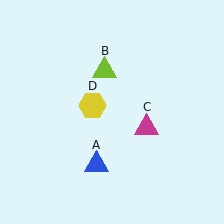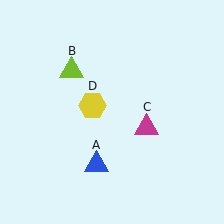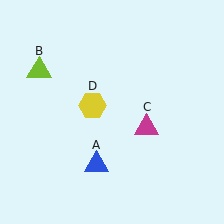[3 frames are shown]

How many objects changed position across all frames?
1 object changed position: lime triangle (object B).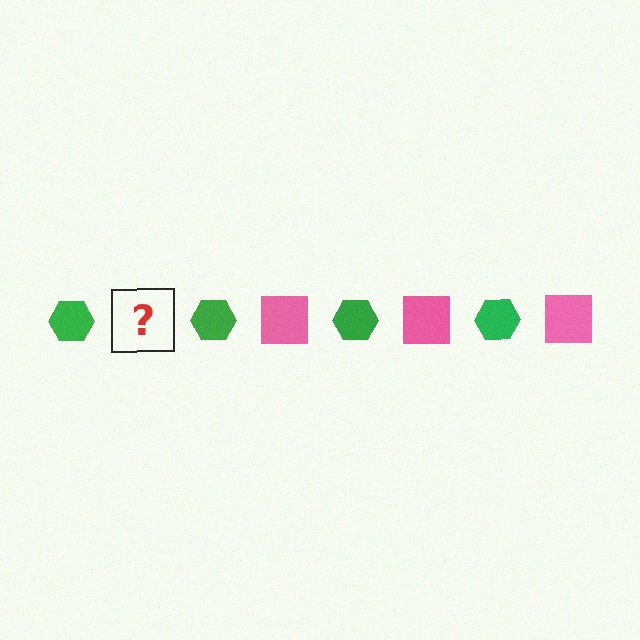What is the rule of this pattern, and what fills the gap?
The rule is that the pattern alternates between green hexagon and pink square. The gap should be filled with a pink square.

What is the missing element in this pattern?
The missing element is a pink square.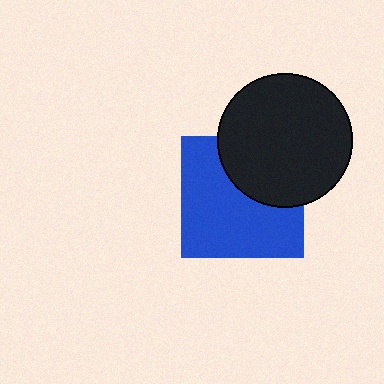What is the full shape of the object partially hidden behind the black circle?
The partially hidden object is a blue square.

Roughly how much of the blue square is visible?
About half of it is visible (roughly 65%).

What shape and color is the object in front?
The object in front is a black circle.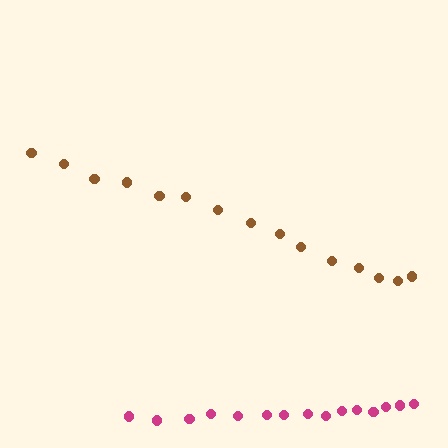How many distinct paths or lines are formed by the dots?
There are 2 distinct paths.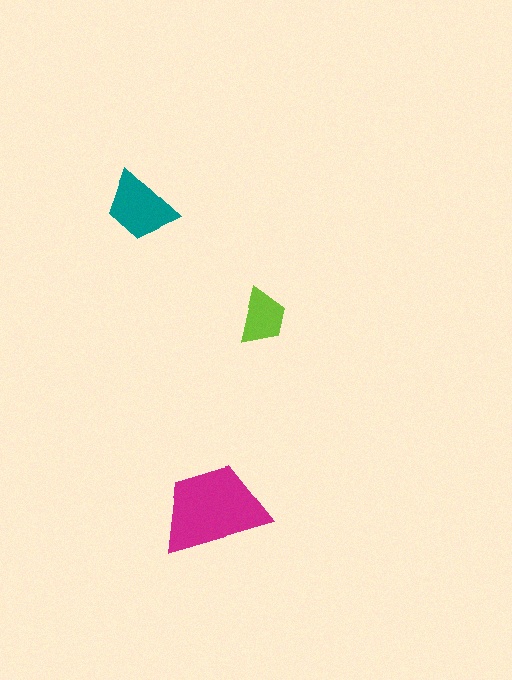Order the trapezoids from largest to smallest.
the magenta one, the teal one, the lime one.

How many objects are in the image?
There are 3 objects in the image.